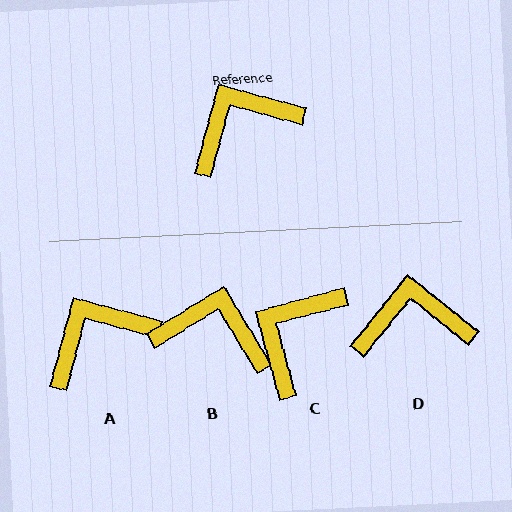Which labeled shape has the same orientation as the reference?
A.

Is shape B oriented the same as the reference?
No, it is off by about 44 degrees.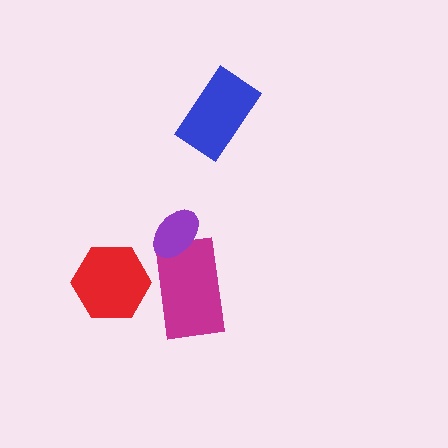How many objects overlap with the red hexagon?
1 object overlaps with the red hexagon.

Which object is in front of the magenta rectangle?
The purple ellipse is in front of the magenta rectangle.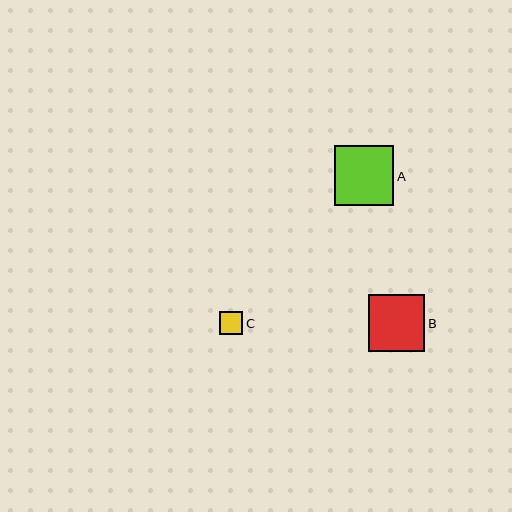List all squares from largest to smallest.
From largest to smallest: A, B, C.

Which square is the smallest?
Square C is the smallest with a size of approximately 23 pixels.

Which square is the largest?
Square A is the largest with a size of approximately 60 pixels.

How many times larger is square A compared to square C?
Square A is approximately 2.6 times the size of square C.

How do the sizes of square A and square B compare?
Square A and square B are approximately the same size.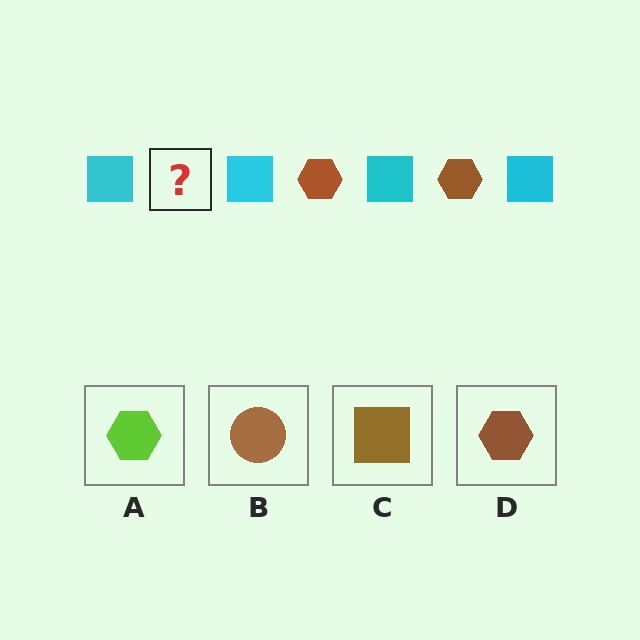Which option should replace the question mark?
Option D.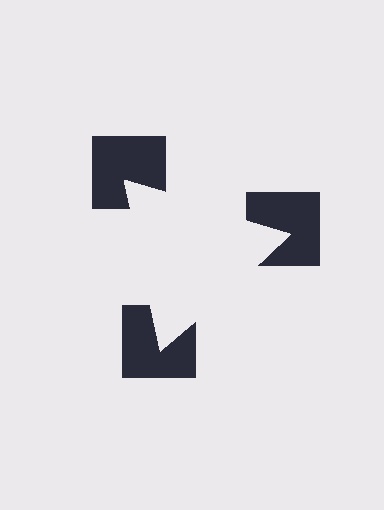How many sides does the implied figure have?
3 sides.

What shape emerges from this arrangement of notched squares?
An illusory triangle — its edges are inferred from the aligned wedge cuts in the notched squares, not physically drawn.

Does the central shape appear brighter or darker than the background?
It typically appears slightly brighter than the background, even though no actual brightness change is drawn.